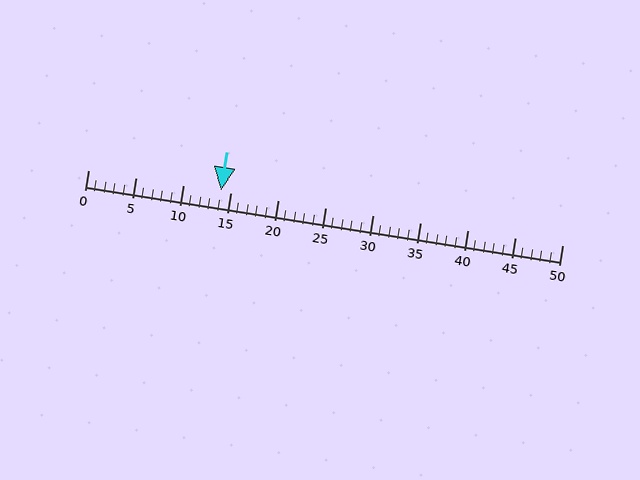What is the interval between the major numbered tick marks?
The major tick marks are spaced 5 units apart.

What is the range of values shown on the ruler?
The ruler shows values from 0 to 50.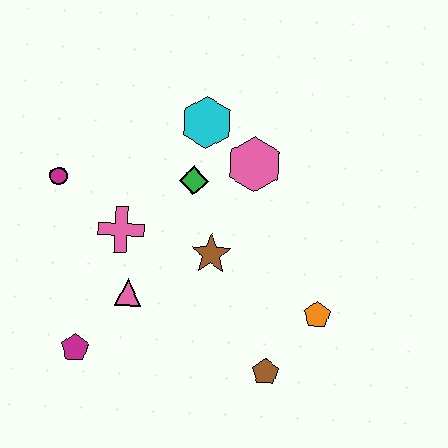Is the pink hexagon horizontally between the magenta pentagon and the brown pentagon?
Yes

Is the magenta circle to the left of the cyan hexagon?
Yes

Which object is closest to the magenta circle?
The pink cross is closest to the magenta circle.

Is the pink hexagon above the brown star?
Yes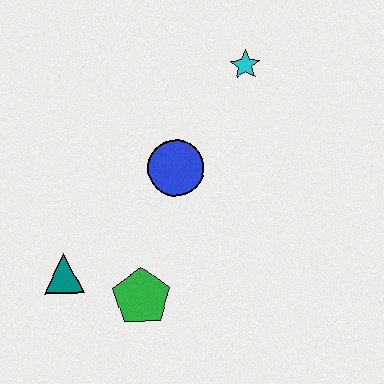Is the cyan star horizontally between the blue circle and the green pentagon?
No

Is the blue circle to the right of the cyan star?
No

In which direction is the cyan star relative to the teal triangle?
The cyan star is above the teal triangle.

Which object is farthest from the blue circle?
The teal triangle is farthest from the blue circle.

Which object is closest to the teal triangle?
The green pentagon is closest to the teal triangle.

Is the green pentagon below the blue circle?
Yes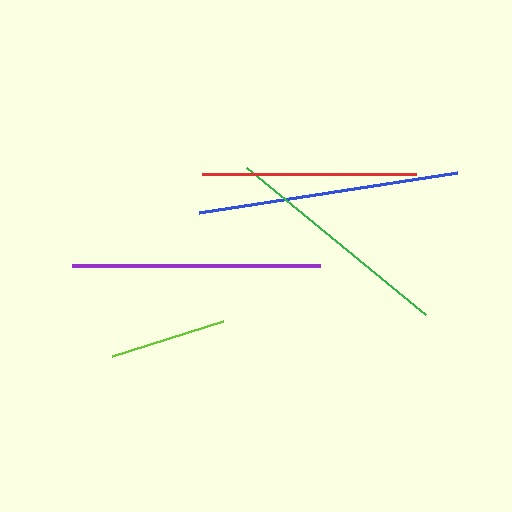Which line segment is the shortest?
The lime line is the shortest at approximately 116 pixels.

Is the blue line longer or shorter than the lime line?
The blue line is longer than the lime line.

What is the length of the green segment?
The green segment is approximately 232 pixels long.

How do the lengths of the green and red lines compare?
The green and red lines are approximately the same length.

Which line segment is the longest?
The blue line is the longest at approximately 261 pixels.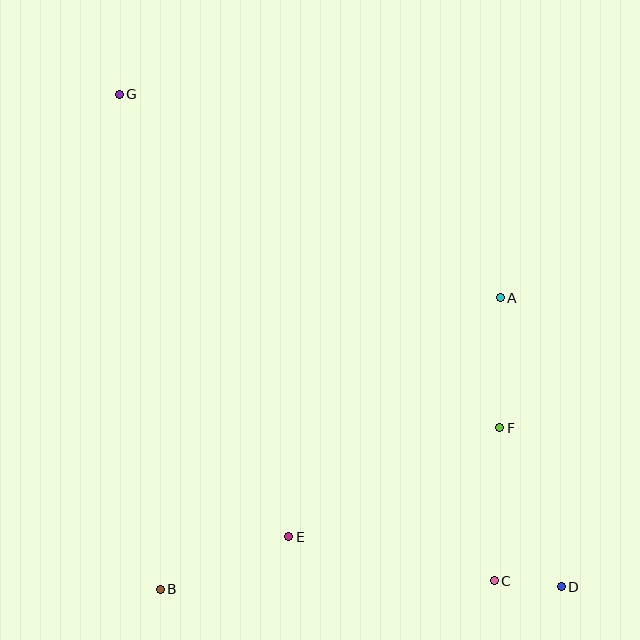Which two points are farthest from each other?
Points D and G are farthest from each other.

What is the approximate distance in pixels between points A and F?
The distance between A and F is approximately 130 pixels.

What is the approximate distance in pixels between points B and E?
The distance between B and E is approximately 139 pixels.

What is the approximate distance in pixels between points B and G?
The distance between B and G is approximately 497 pixels.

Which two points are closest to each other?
Points C and D are closest to each other.